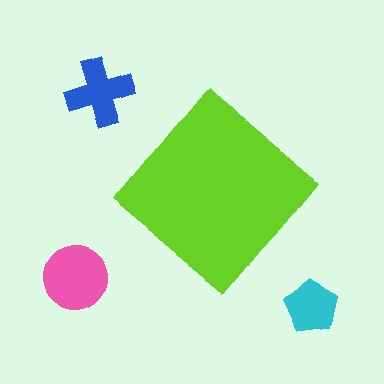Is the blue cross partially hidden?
No, the blue cross is fully visible.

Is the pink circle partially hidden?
No, the pink circle is fully visible.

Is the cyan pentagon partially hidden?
No, the cyan pentagon is fully visible.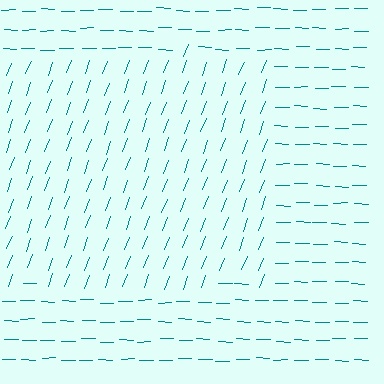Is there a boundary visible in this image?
Yes, there is a texture boundary formed by a change in line orientation.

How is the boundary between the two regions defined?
The boundary is defined purely by a change in line orientation (approximately 70 degrees difference). All lines are the same color and thickness.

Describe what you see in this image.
The image is filled with small teal line segments. A rectangle region in the image has lines oriented differently from the surrounding lines, creating a visible texture boundary.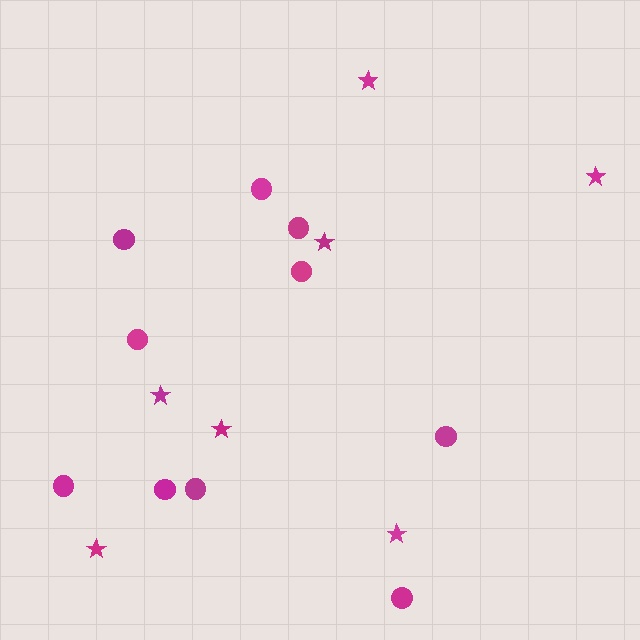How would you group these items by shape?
There are 2 groups: one group of stars (7) and one group of circles (10).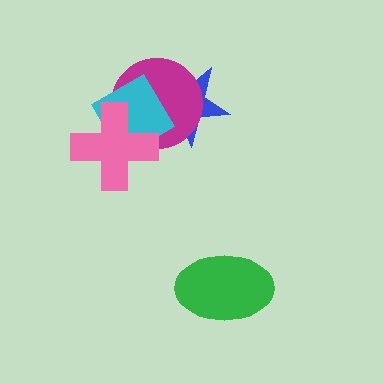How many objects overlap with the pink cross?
2 objects overlap with the pink cross.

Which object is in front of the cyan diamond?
The pink cross is in front of the cyan diamond.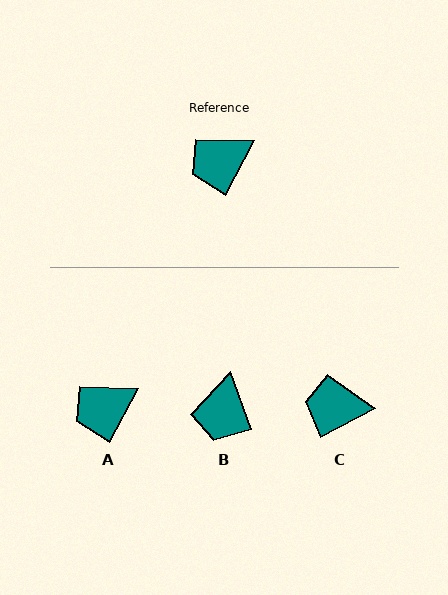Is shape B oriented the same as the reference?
No, it is off by about 48 degrees.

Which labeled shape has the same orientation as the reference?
A.